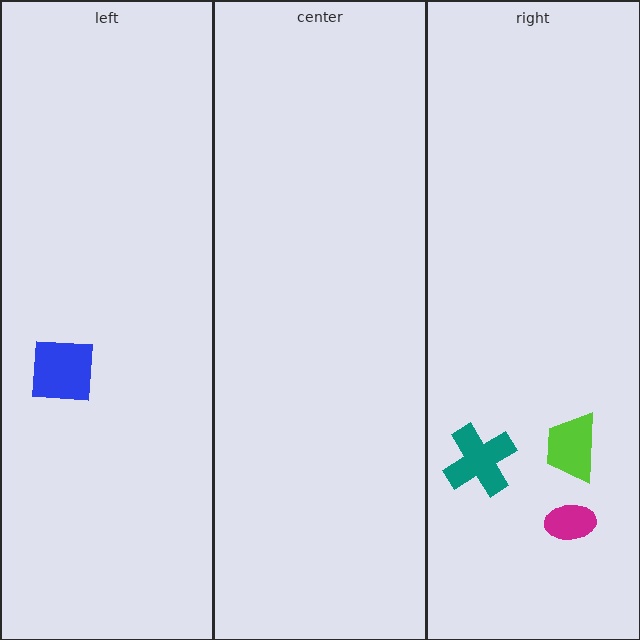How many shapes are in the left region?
1.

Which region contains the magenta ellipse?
The right region.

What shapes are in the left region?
The blue square.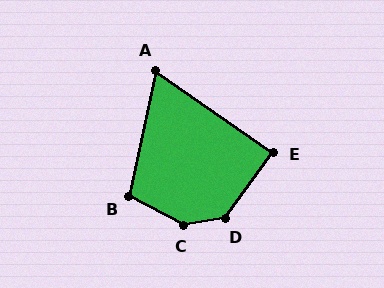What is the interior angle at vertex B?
Approximately 106 degrees (obtuse).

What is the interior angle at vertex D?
Approximately 135 degrees (obtuse).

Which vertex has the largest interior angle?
C, at approximately 143 degrees.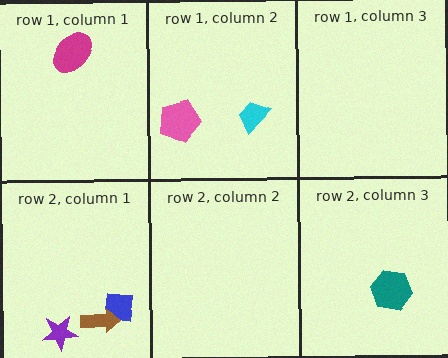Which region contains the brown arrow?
The row 2, column 1 region.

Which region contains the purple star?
The row 2, column 1 region.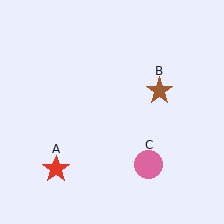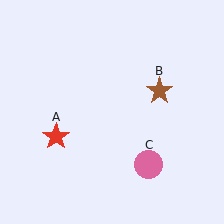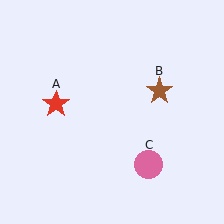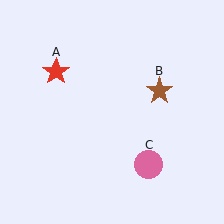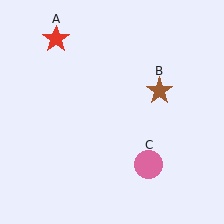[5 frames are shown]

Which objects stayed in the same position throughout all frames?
Brown star (object B) and pink circle (object C) remained stationary.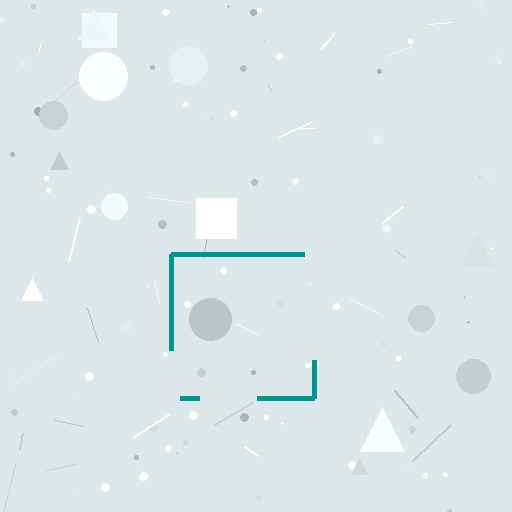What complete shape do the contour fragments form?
The contour fragments form a square.